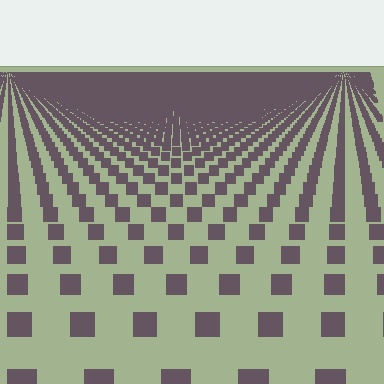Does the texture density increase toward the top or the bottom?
Density increases toward the top.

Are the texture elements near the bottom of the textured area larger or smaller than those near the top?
Larger. Near the bottom, elements are closer to the viewer and appear at a bigger on-screen size.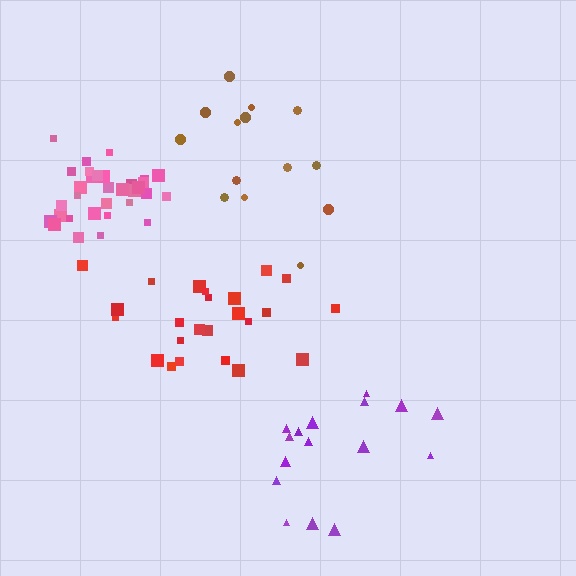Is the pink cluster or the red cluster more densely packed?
Pink.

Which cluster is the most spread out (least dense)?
Brown.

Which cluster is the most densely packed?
Pink.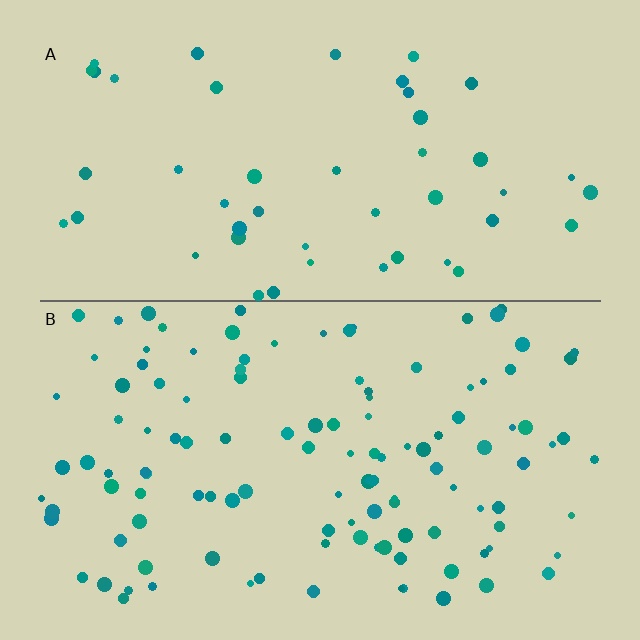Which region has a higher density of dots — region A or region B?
B (the bottom).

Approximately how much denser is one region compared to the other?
Approximately 2.5× — region B over region A.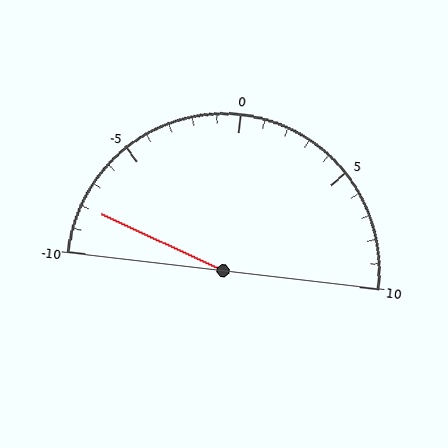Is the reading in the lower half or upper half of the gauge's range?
The reading is in the lower half of the range (-10 to 10).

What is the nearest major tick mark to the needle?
The nearest major tick mark is -10.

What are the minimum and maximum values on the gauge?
The gauge ranges from -10 to 10.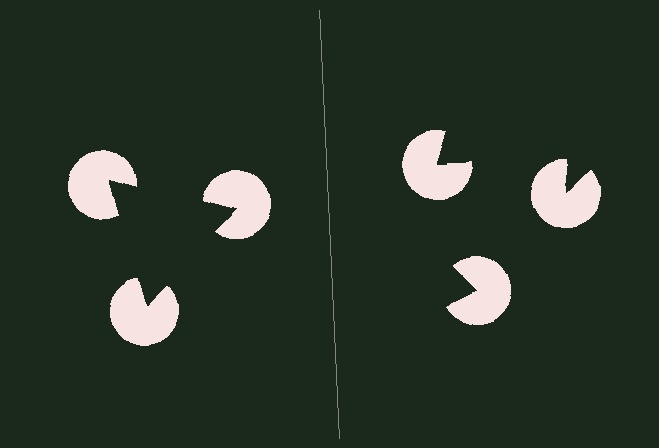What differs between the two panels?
The pac-man discs are positioned identically on both sides; only the wedge orientations differ. On the left they align to a triangle; on the right they are misaligned.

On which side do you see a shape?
An illusory triangle appears on the left side. On the right side the wedge cuts are rotated, so no coherent shape forms.